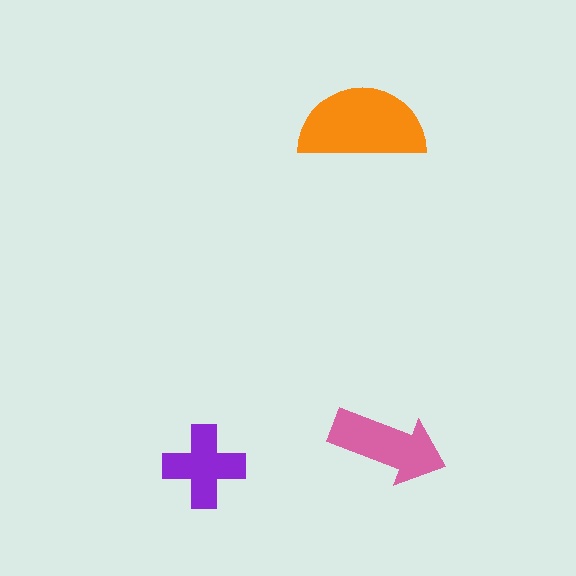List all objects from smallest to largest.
The purple cross, the pink arrow, the orange semicircle.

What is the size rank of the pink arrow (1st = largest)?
2nd.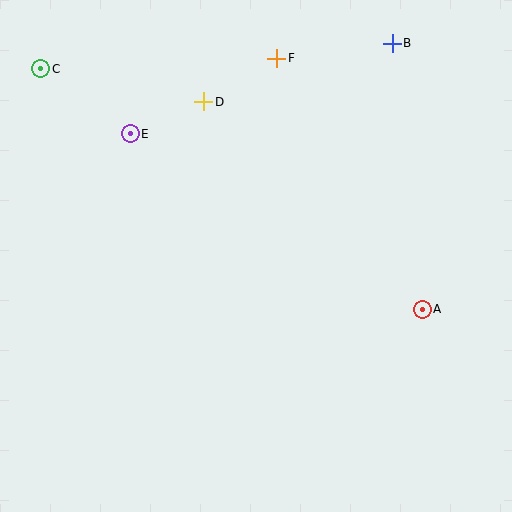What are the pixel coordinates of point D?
Point D is at (204, 102).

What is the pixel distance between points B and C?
The distance between B and C is 352 pixels.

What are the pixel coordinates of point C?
Point C is at (41, 69).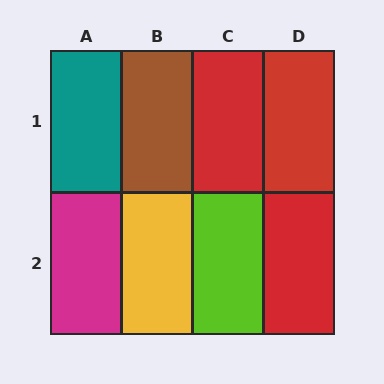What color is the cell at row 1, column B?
Brown.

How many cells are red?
3 cells are red.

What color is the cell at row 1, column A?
Teal.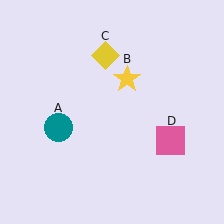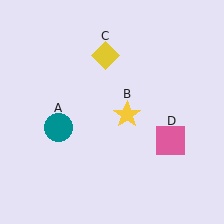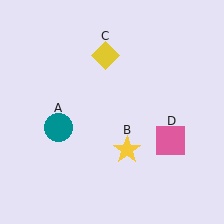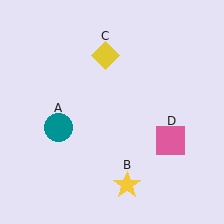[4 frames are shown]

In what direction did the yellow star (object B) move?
The yellow star (object B) moved down.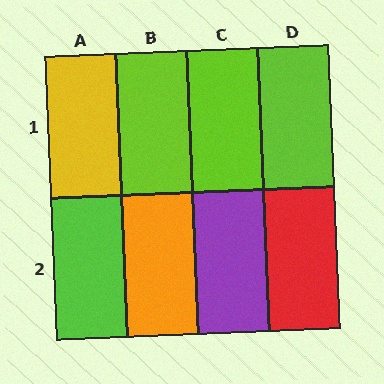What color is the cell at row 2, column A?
Lime.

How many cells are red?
1 cell is red.